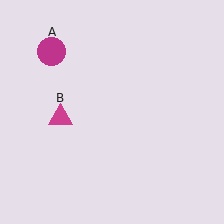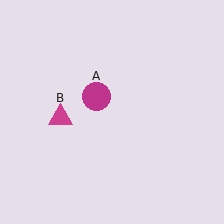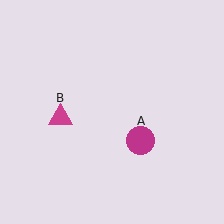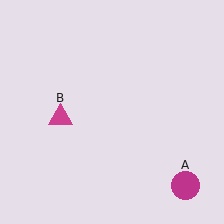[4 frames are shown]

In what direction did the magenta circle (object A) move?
The magenta circle (object A) moved down and to the right.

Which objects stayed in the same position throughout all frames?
Magenta triangle (object B) remained stationary.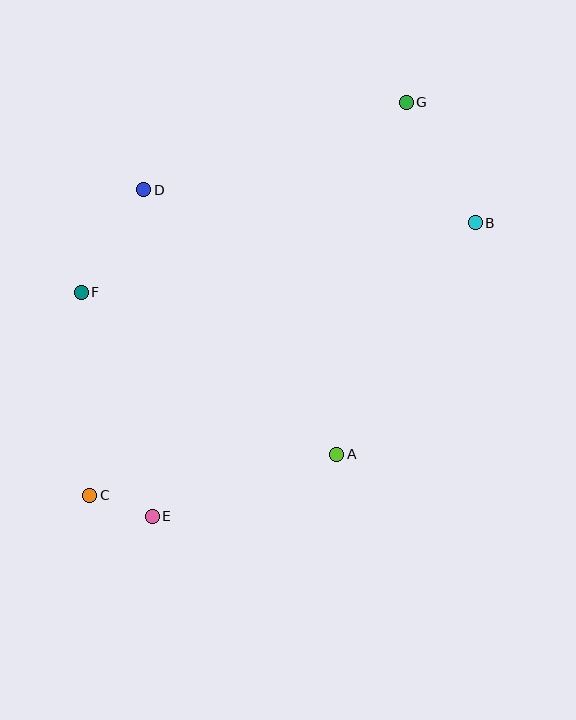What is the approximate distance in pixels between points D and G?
The distance between D and G is approximately 277 pixels.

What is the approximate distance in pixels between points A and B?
The distance between A and B is approximately 270 pixels.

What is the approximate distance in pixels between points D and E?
The distance between D and E is approximately 326 pixels.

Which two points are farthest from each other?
Points C and G are farthest from each other.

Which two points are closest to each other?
Points C and E are closest to each other.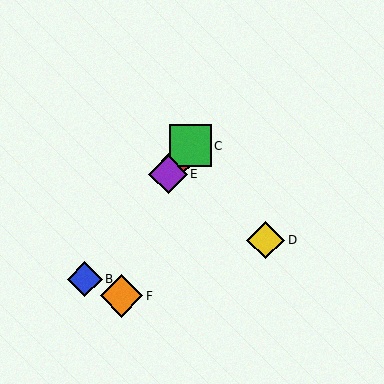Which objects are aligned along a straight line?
Objects A, B, C, E are aligned along a straight line.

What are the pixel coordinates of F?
Object F is at (121, 296).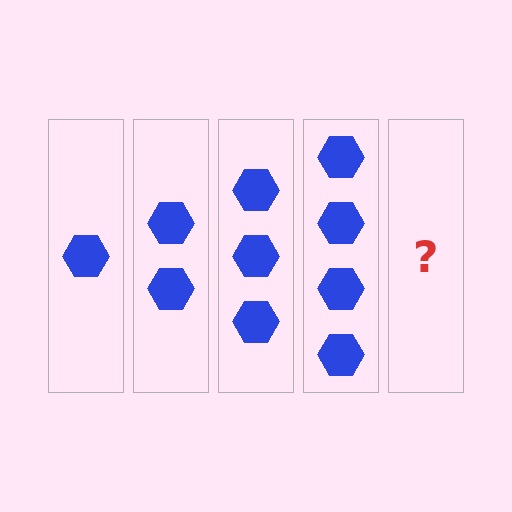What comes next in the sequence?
The next element should be 5 hexagons.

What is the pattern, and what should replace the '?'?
The pattern is that each step adds one more hexagon. The '?' should be 5 hexagons.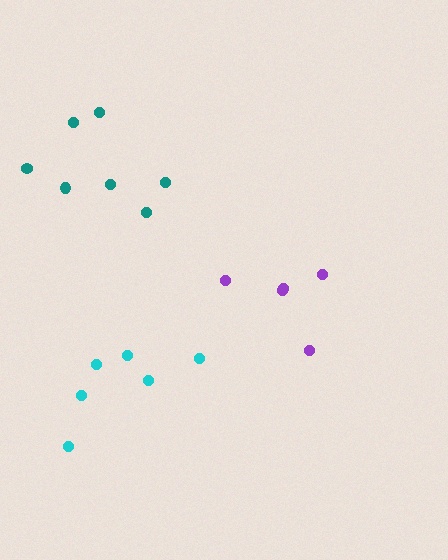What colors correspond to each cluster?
The clusters are colored: teal, cyan, purple.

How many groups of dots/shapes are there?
There are 3 groups.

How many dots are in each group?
Group 1: 7 dots, Group 2: 6 dots, Group 3: 5 dots (18 total).